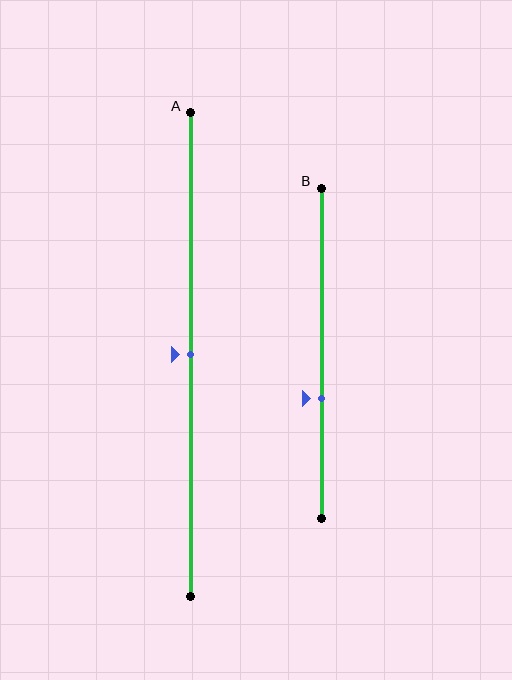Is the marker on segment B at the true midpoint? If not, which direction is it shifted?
No, the marker on segment B is shifted downward by about 14% of the segment length.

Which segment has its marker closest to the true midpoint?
Segment A has its marker closest to the true midpoint.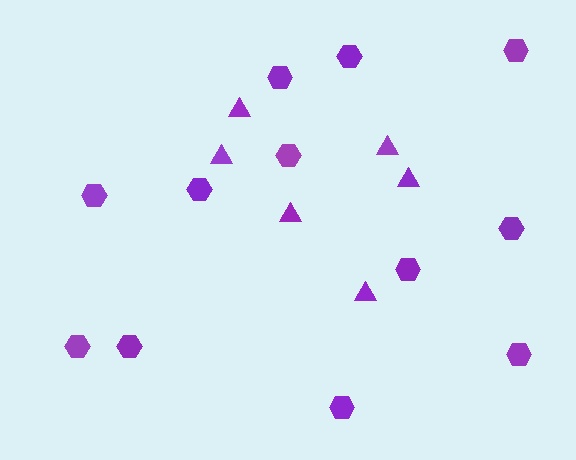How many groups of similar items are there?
There are 2 groups: one group of hexagons (12) and one group of triangles (6).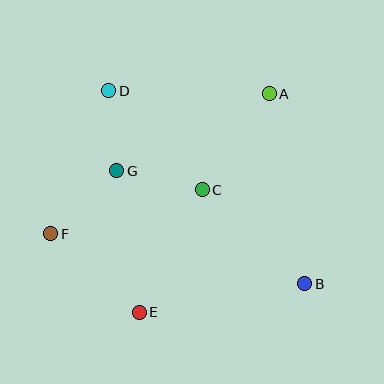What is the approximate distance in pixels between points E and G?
The distance between E and G is approximately 143 pixels.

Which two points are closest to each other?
Points D and G are closest to each other.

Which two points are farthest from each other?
Points B and D are farthest from each other.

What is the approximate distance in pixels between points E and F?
The distance between E and F is approximately 118 pixels.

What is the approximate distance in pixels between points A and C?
The distance between A and C is approximately 117 pixels.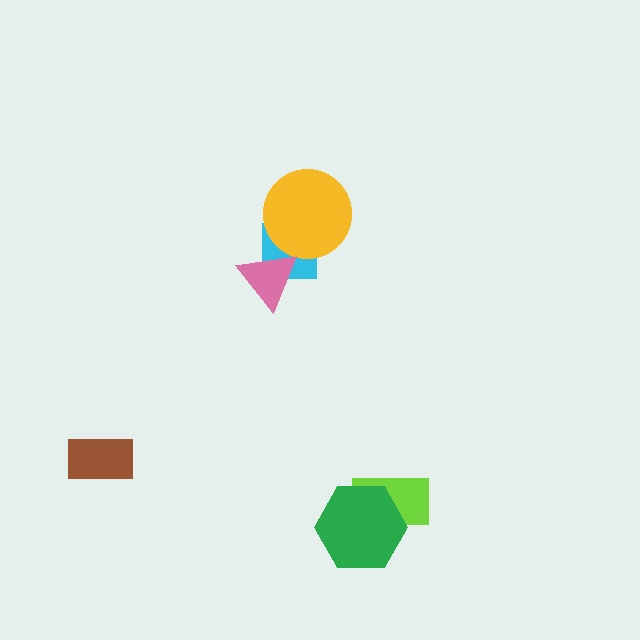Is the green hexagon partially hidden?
No, no other shape covers it.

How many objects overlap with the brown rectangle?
0 objects overlap with the brown rectangle.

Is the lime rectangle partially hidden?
Yes, it is partially covered by another shape.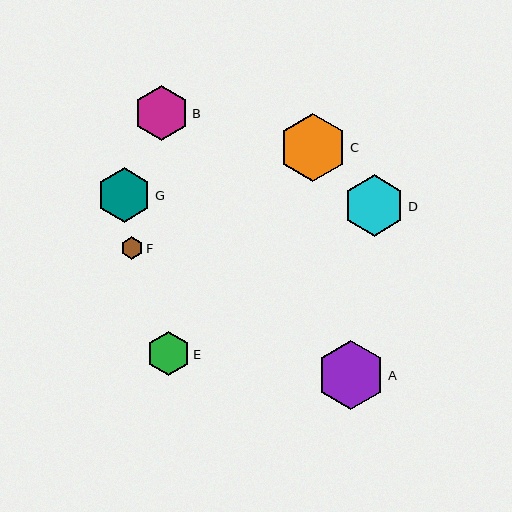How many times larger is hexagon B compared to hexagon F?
Hexagon B is approximately 2.4 times the size of hexagon F.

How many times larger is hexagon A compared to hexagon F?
Hexagon A is approximately 3.0 times the size of hexagon F.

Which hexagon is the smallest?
Hexagon F is the smallest with a size of approximately 23 pixels.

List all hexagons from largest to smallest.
From largest to smallest: A, C, D, B, G, E, F.